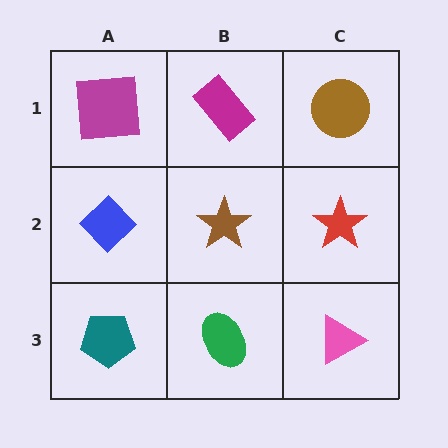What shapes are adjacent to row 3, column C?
A red star (row 2, column C), a green ellipse (row 3, column B).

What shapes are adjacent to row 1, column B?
A brown star (row 2, column B), a magenta square (row 1, column A), a brown circle (row 1, column C).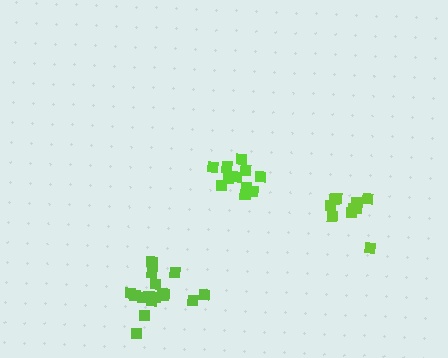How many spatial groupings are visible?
There are 3 spatial groupings.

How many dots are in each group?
Group 1: 16 dots, Group 2: 10 dots, Group 3: 11 dots (37 total).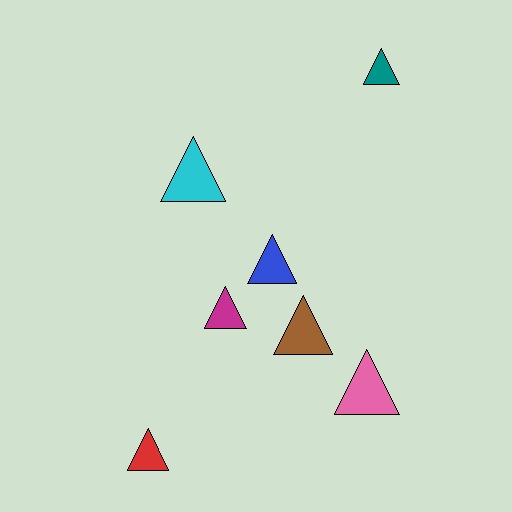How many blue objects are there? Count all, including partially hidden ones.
There is 1 blue object.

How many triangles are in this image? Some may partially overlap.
There are 7 triangles.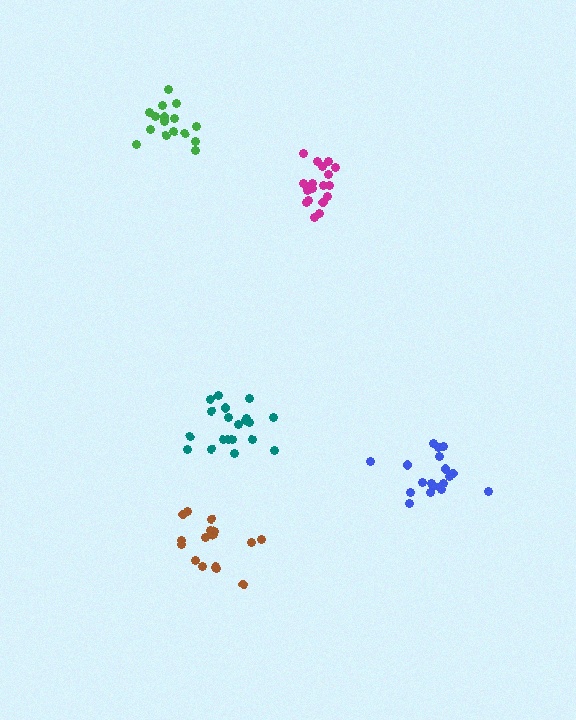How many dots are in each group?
Group 1: 20 dots, Group 2: 19 dots, Group 3: 16 dots, Group 4: 17 dots, Group 5: 19 dots (91 total).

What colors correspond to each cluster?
The clusters are colored: teal, magenta, brown, green, blue.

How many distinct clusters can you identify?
There are 5 distinct clusters.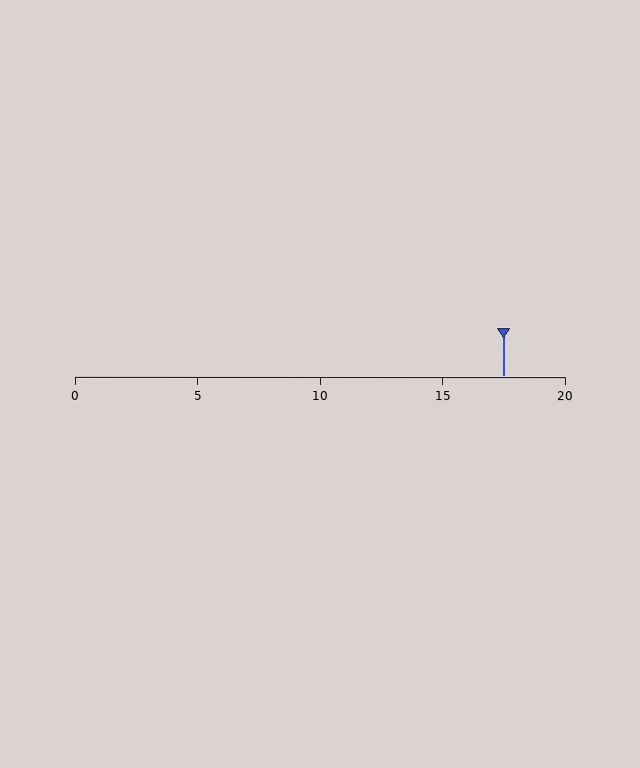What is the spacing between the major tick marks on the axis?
The major ticks are spaced 5 apart.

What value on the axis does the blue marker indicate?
The marker indicates approximately 17.5.